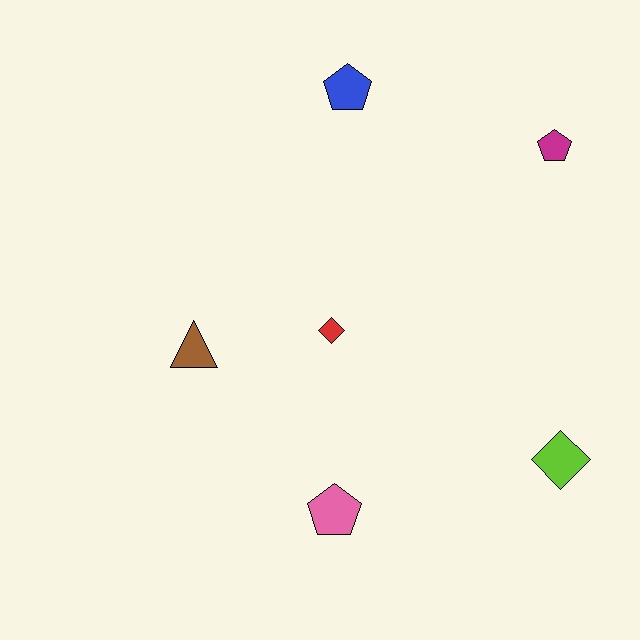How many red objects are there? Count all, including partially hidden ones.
There is 1 red object.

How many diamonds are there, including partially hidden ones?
There are 2 diamonds.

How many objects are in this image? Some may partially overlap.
There are 6 objects.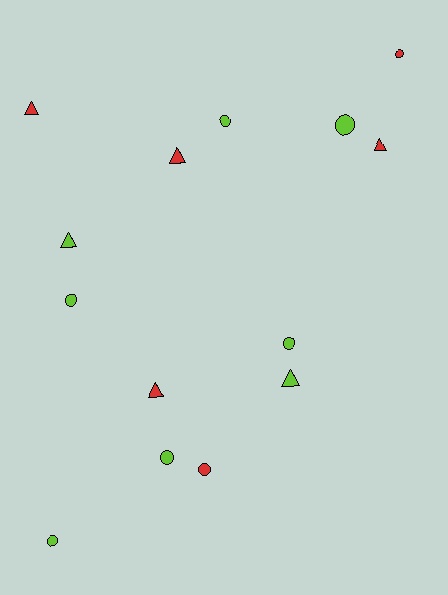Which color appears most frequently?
Lime, with 8 objects.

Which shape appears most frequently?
Circle, with 8 objects.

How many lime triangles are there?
There are 2 lime triangles.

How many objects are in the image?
There are 14 objects.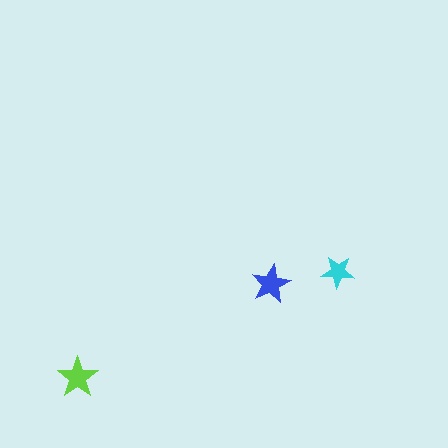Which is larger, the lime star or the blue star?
The lime one.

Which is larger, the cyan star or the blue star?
The blue one.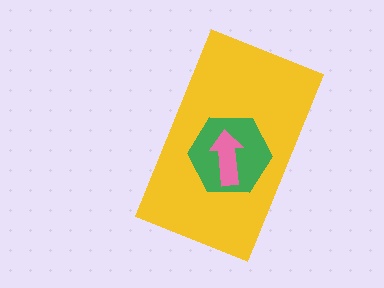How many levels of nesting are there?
3.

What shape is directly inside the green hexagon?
The pink arrow.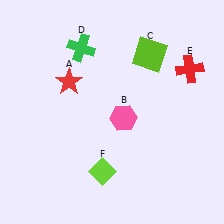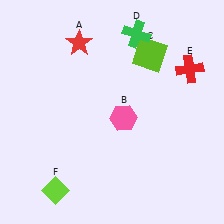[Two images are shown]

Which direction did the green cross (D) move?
The green cross (D) moved right.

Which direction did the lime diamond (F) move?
The lime diamond (F) moved left.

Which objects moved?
The objects that moved are: the red star (A), the green cross (D), the lime diamond (F).